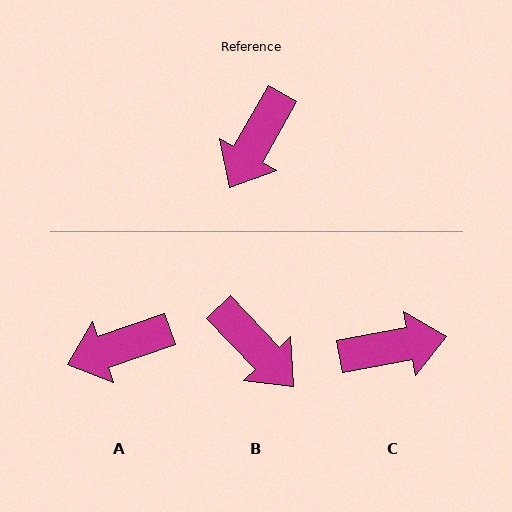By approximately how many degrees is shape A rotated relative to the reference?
Approximately 42 degrees clockwise.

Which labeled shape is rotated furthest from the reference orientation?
C, about 130 degrees away.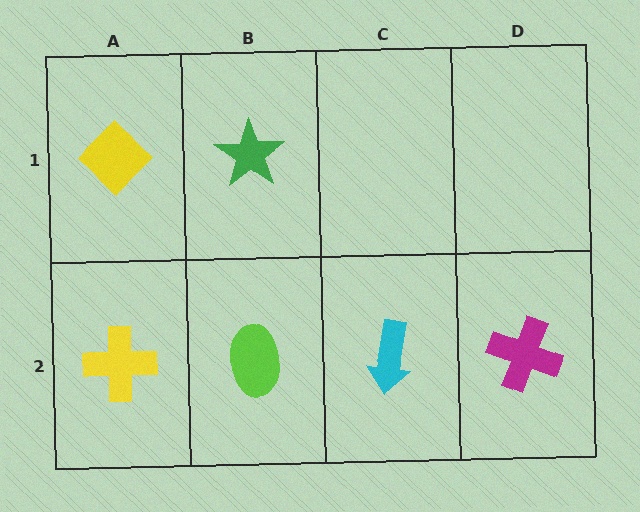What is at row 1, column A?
A yellow diamond.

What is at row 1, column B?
A green star.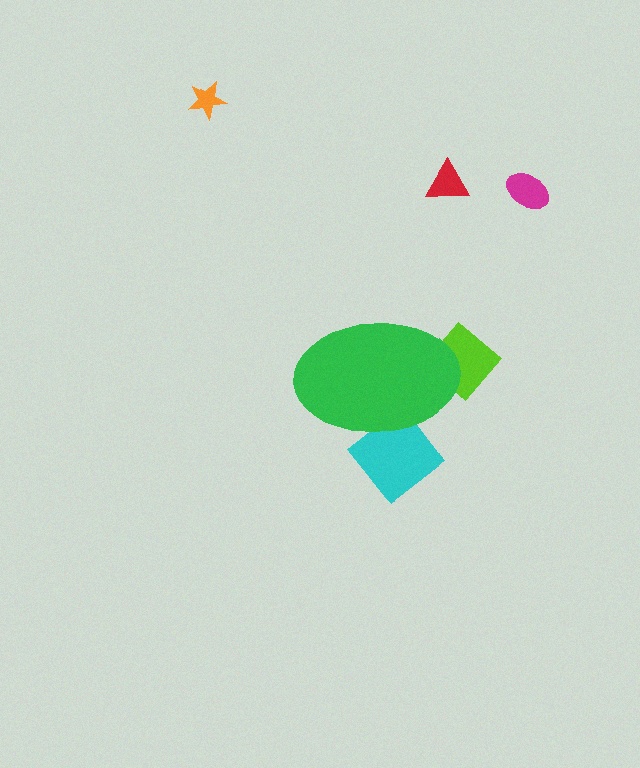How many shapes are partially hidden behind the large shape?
2 shapes are partially hidden.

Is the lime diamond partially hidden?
Yes, the lime diamond is partially hidden behind the green ellipse.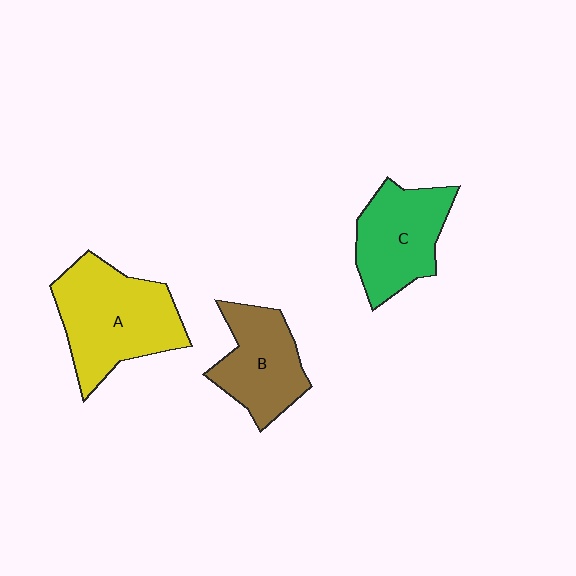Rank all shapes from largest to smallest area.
From largest to smallest: A (yellow), C (green), B (brown).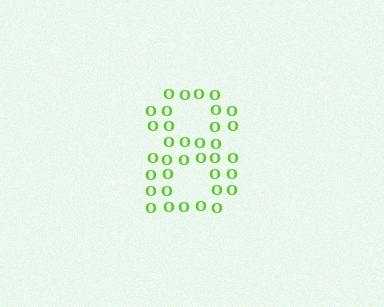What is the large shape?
The large shape is the digit 8.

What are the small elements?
The small elements are letter O's.